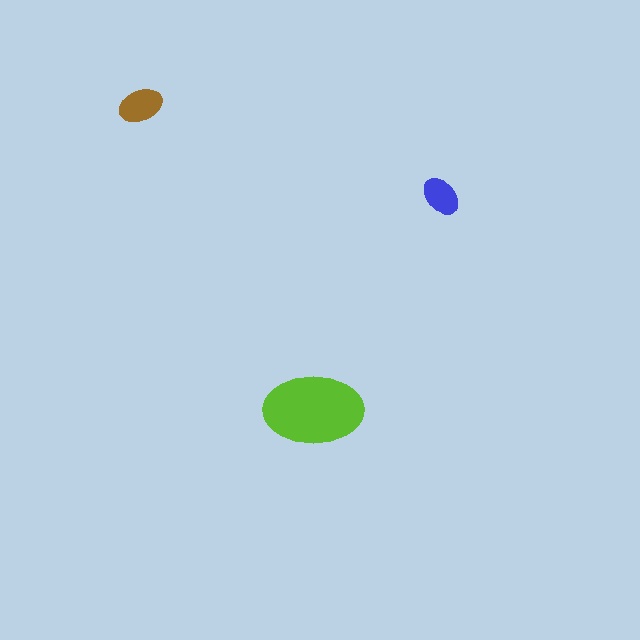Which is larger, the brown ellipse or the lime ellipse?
The lime one.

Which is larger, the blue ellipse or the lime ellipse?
The lime one.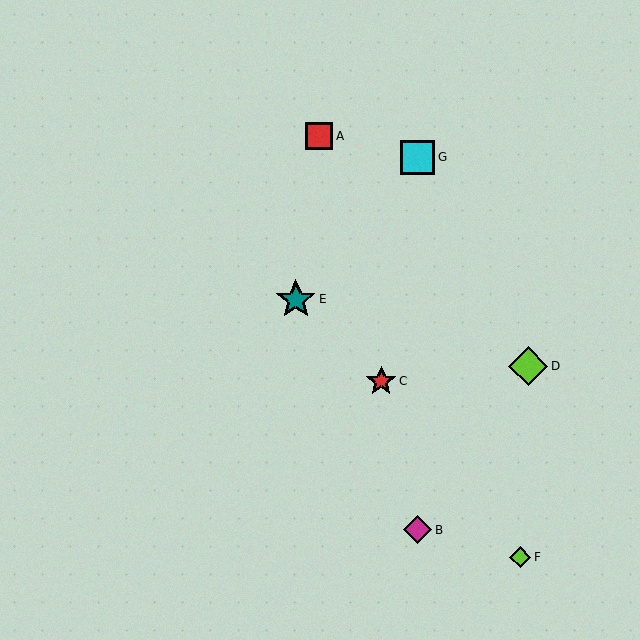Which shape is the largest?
The teal star (labeled E) is the largest.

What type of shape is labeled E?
Shape E is a teal star.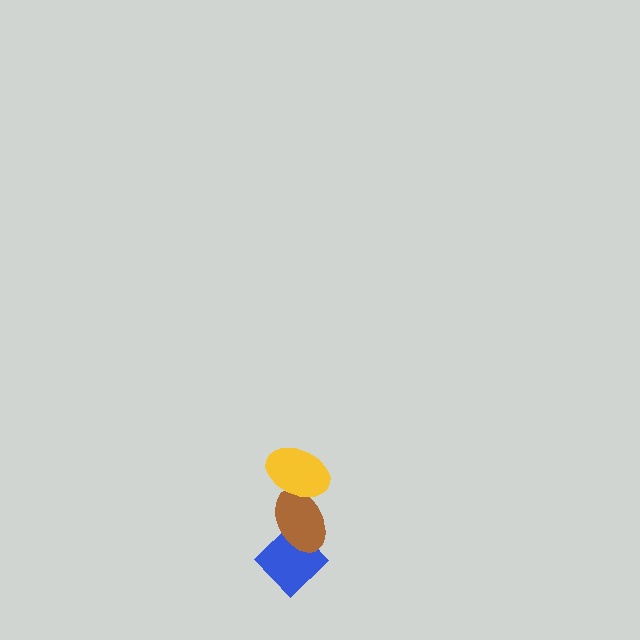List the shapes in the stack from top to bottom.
From top to bottom: the yellow ellipse, the brown ellipse, the blue diamond.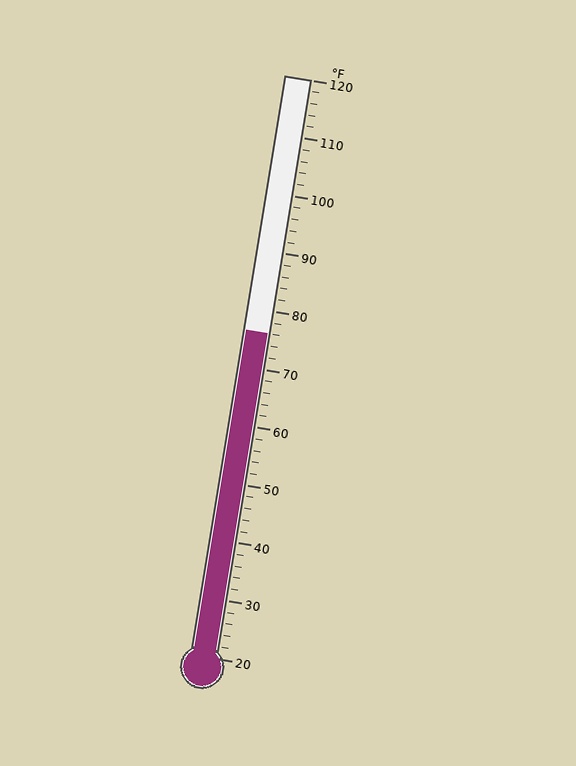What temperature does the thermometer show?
The thermometer shows approximately 76°F.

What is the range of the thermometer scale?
The thermometer scale ranges from 20°F to 120°F.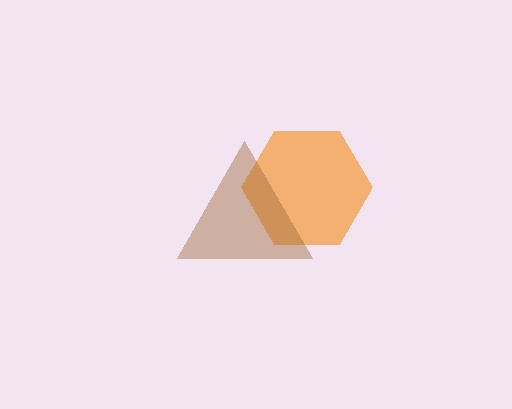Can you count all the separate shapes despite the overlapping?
Yes, there are 2 separate shapes.